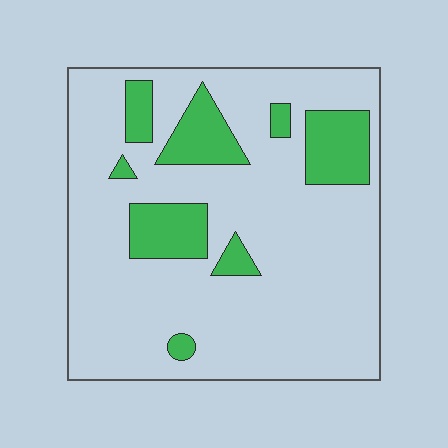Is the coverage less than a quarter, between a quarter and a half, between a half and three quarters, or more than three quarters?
Less than a quarter.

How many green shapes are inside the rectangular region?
8.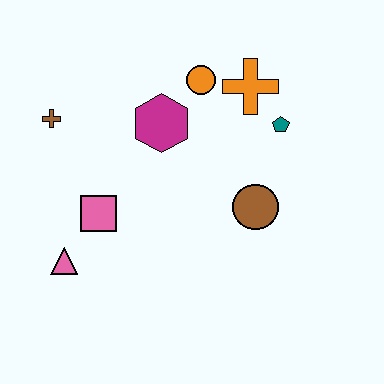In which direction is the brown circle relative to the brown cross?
The brown circle is to the right of the brown cross.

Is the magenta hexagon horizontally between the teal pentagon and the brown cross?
Yes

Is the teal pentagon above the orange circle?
No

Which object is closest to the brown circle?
The teal pentagon is closest to the brown circle.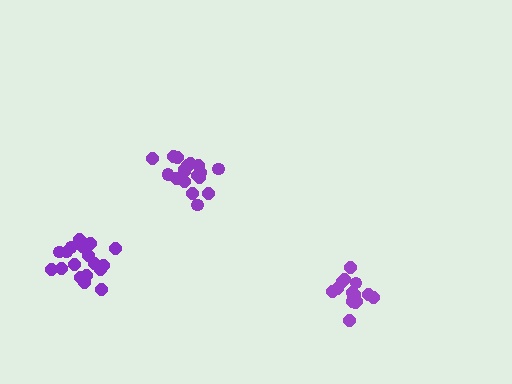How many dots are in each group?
Group 1: 19 dots, Group 2: 15 dots, Group 3: 19 dots (53 total).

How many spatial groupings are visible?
There are 3 spatial groupings.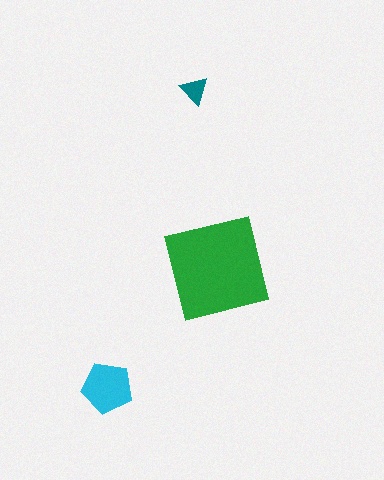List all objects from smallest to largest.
The teal triangle, the cyan pentagon, the green square.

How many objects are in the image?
There are 3 objects in the image.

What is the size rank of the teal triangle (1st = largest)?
3rd.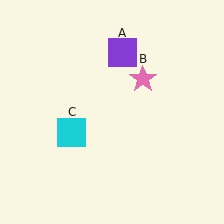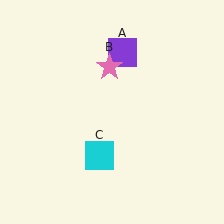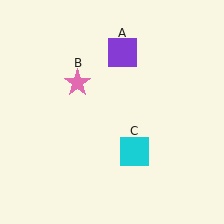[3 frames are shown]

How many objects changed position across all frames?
2 objects changed position: pink star (object B), cyan square (object C).